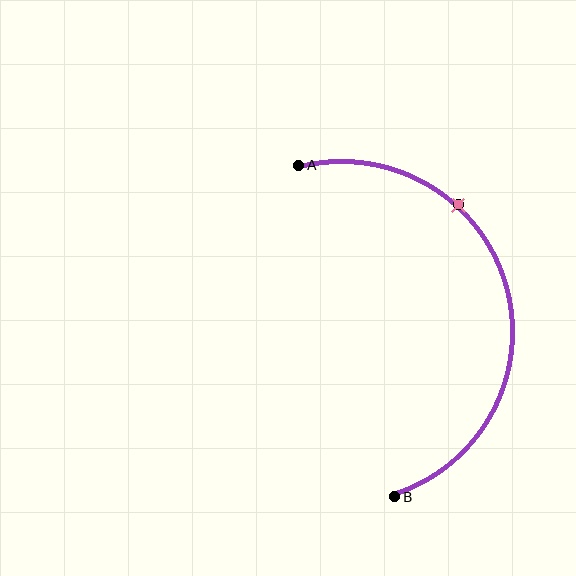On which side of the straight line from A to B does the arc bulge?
The arc bulges to the right of the straight line connecting A and B.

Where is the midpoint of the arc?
The arc midpoint is the point on the curve farthest from the straight line joining A and B. It sits to the right of that line.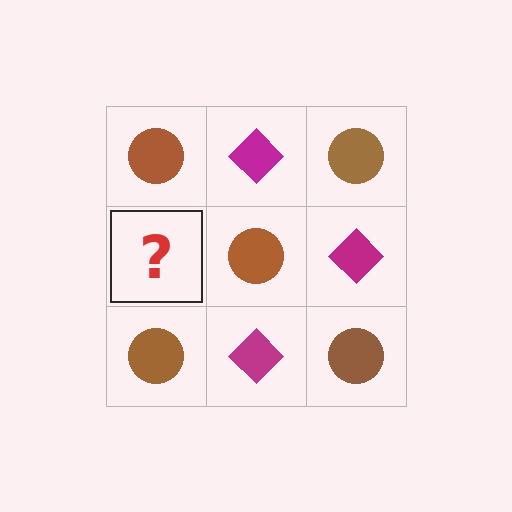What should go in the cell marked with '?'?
The missing cell should contain a magenta diamond.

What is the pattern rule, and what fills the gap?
The rule is that it alternates brown circle and magenta diamond in a checkerboard pattern. The gap should be filled with a magenta diamond.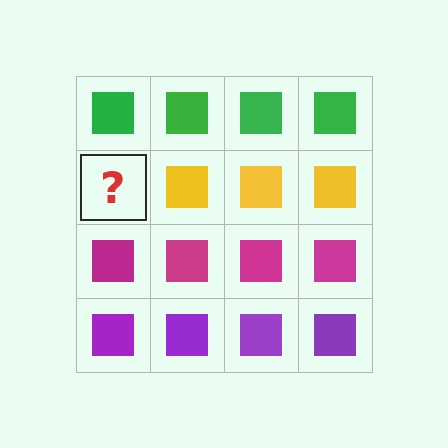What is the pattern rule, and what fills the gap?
The rule is that each row has a consistent color. The gap should be filled with a yellow square.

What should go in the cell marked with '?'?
The missing cell should contain a yellow square.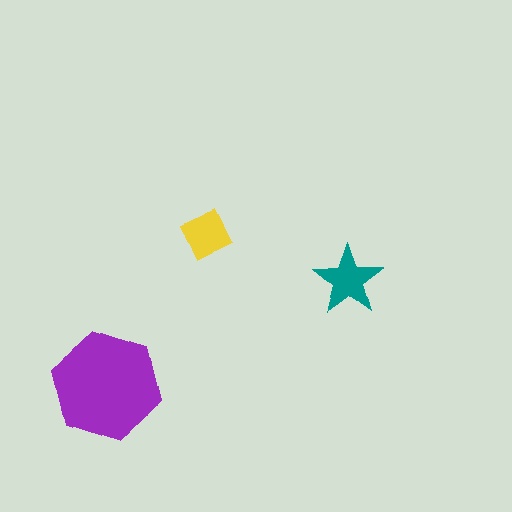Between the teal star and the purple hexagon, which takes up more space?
The purple hexagon.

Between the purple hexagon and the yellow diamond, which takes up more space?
The purple hexagon.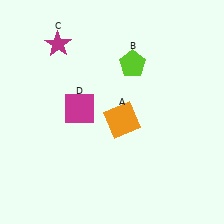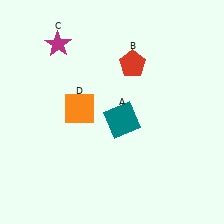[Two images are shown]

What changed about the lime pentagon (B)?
In Image 1, B is lime. In Image 2, it changed to red.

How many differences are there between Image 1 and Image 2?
There are 3 differences between the two images.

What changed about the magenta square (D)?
In Image 1, D is magenta. In Image 2, it changed to orange.